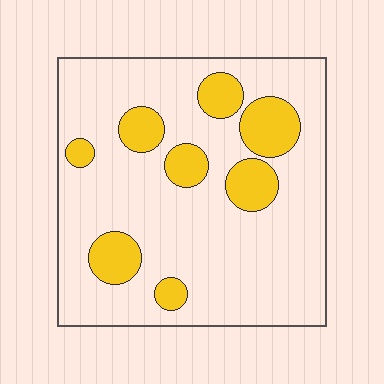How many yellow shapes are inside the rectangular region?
8.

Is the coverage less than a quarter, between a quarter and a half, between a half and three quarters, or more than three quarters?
Less than a quarter.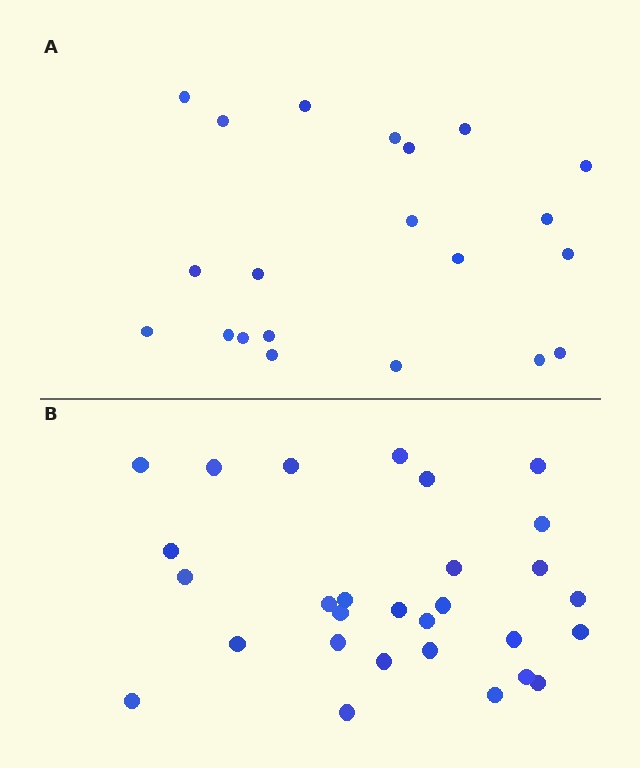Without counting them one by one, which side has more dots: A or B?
Region B (the bottom region) has more dots.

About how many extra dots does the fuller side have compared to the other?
Region B has roughly 8 or so more dots than region A.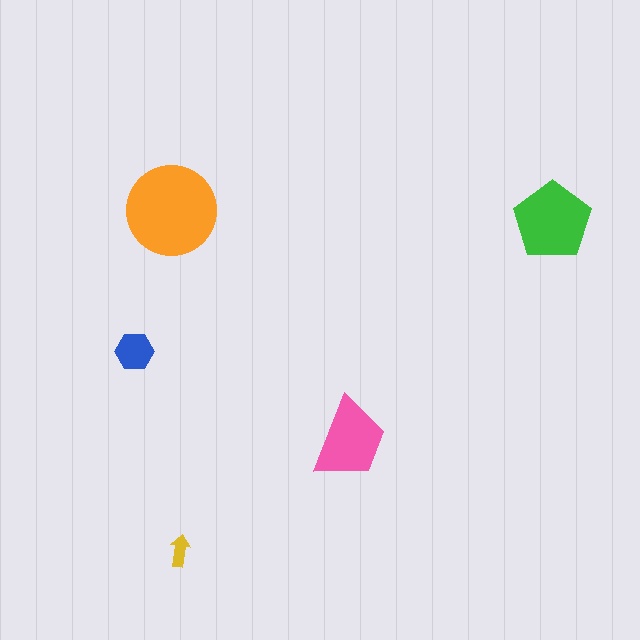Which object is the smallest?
The yellow arrow.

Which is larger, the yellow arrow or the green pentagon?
The green pentagon.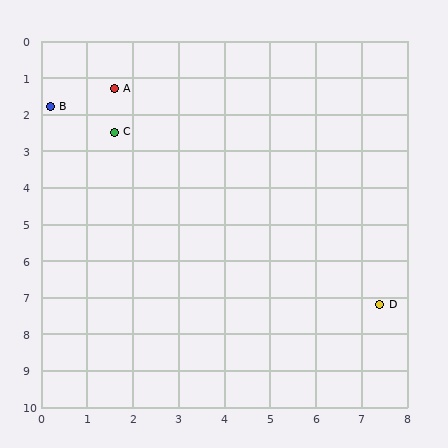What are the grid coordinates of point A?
Point A is at approximately (1.6, 1.3).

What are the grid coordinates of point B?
Point B is at approximately (0.2, 1.8).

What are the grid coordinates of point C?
Point C is at approximately (1.6, 2.5).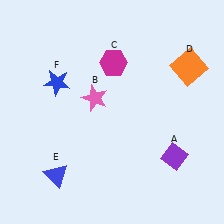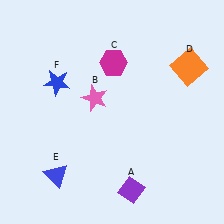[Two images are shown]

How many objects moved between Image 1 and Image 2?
1 object moved between the two images.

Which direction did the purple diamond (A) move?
The purple diamond (A) moved left.